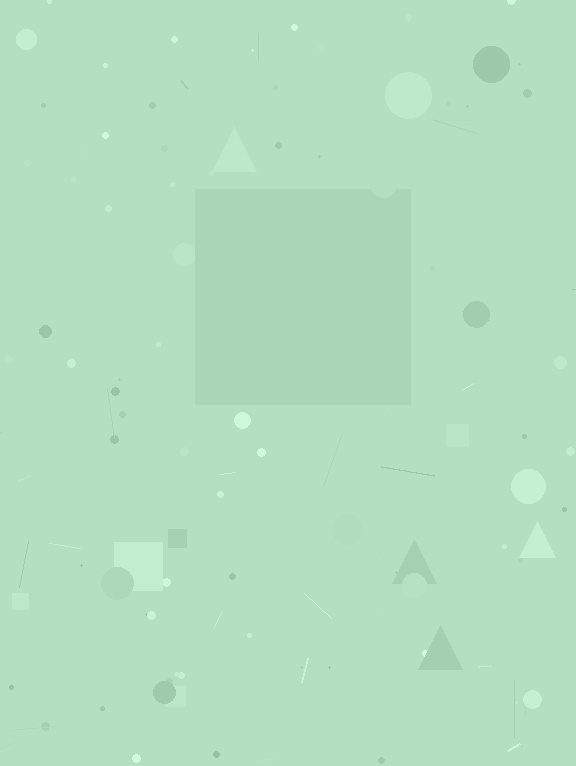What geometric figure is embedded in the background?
A square is embedded in the background.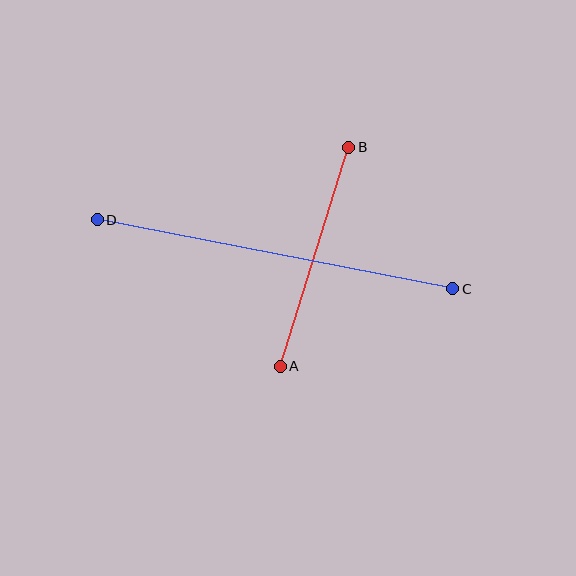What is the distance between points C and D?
The distance is approximately 362 pixels.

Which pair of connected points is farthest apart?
Points C and D are farthest apart.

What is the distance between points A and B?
The distance is approximately 230 pixels.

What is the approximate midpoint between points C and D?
The midpoint is at approximately (275, 254) pixels.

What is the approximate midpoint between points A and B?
The midpoint is at approximately (315, 257) pixels.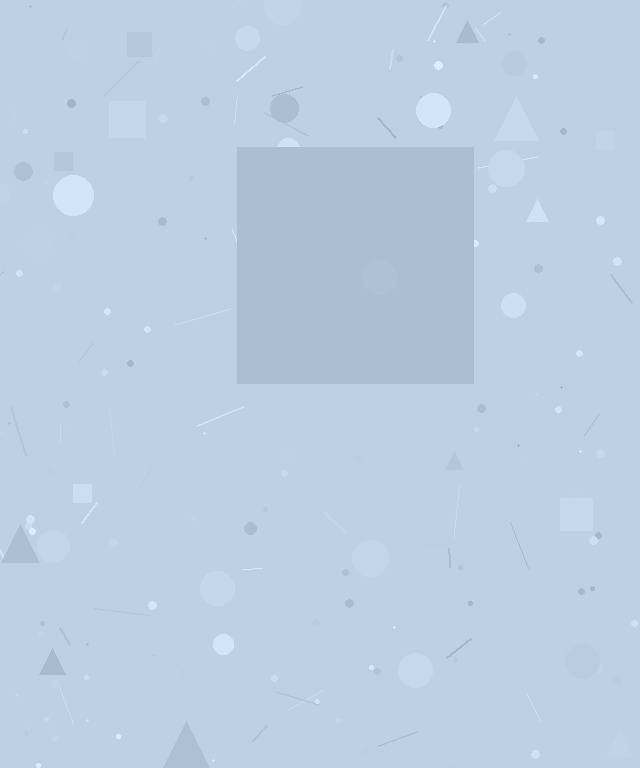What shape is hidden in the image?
A square is hidden in the image.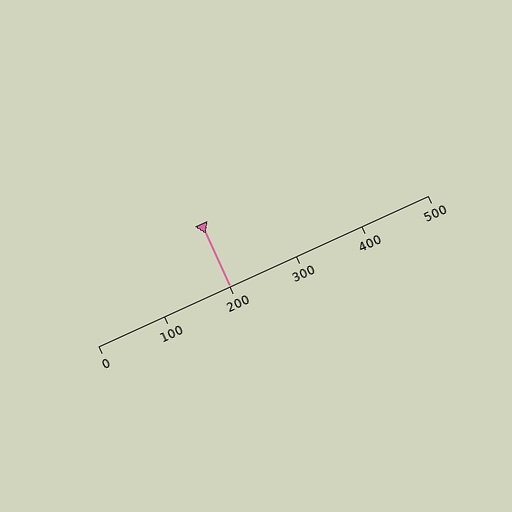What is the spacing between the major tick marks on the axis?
The major ticks are spaced 100 apart.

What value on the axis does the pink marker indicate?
The marker indicates approximately 200.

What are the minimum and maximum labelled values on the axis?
The axis runs from 0 to 500.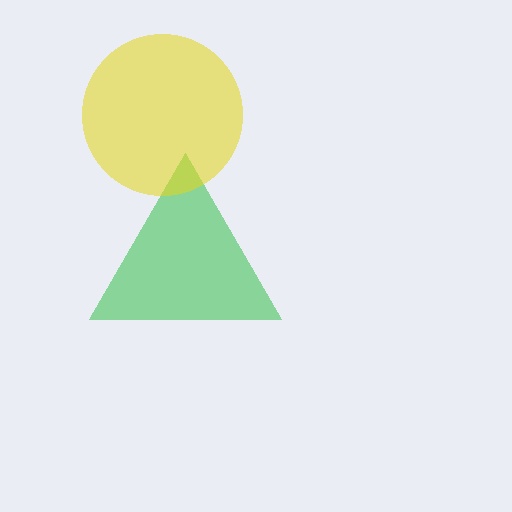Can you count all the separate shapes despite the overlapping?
Yes, there are 2 separate shapes.